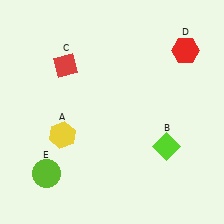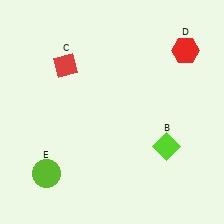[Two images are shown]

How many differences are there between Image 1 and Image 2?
There is 1 difference between the two images.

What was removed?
The yellow hexagon (A) was removed in Image 2.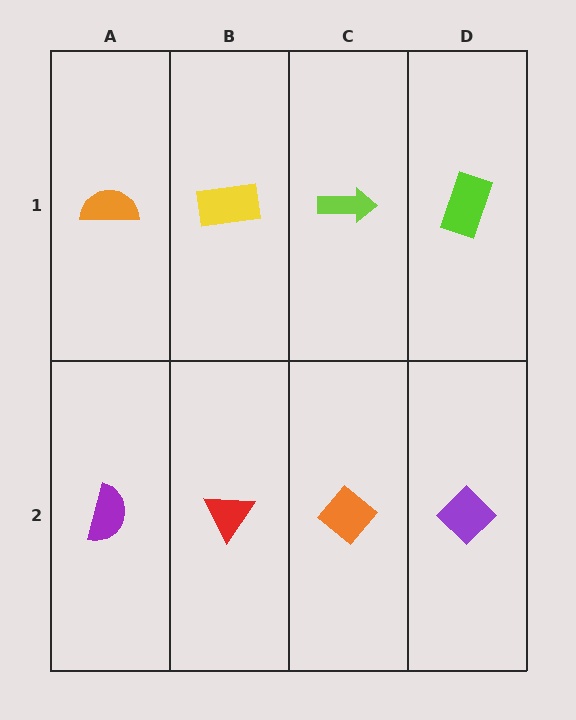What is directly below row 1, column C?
An orange diamond.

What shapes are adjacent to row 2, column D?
A lime rectangle (row 1, column D), an orange diamond (row 2, column C).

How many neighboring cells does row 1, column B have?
3.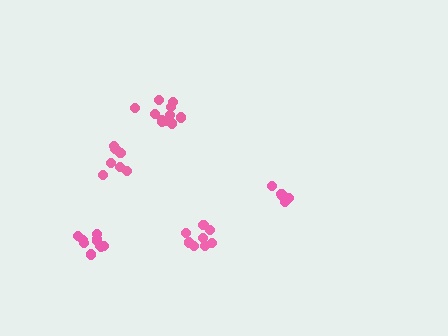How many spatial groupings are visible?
There are 5 spatial groupings.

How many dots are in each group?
Group 1: 5 dots, Group 2: 8 dots, Group 3: 10 dots, Group 4: 11 dots, Group 5: 9 dots (43 total).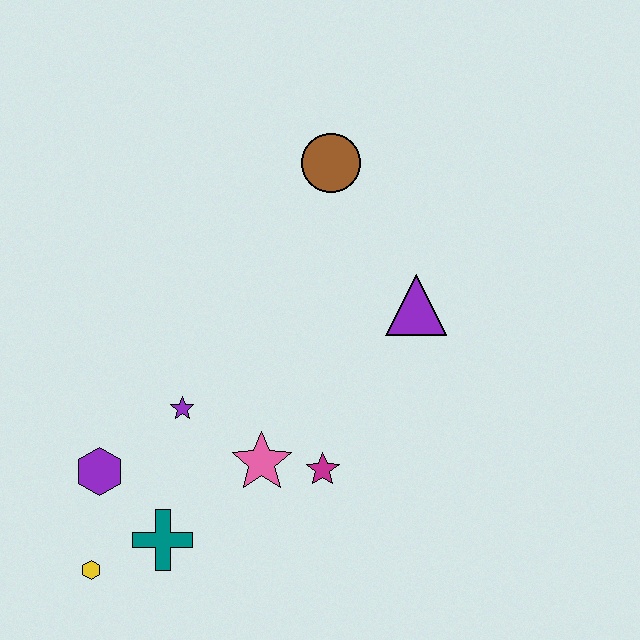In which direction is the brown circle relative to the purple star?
The brown circle is above the purple star.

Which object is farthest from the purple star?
The brown circle is farthest from the purple star.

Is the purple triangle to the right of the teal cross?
Yes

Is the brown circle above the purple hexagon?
Yes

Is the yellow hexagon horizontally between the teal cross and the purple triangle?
No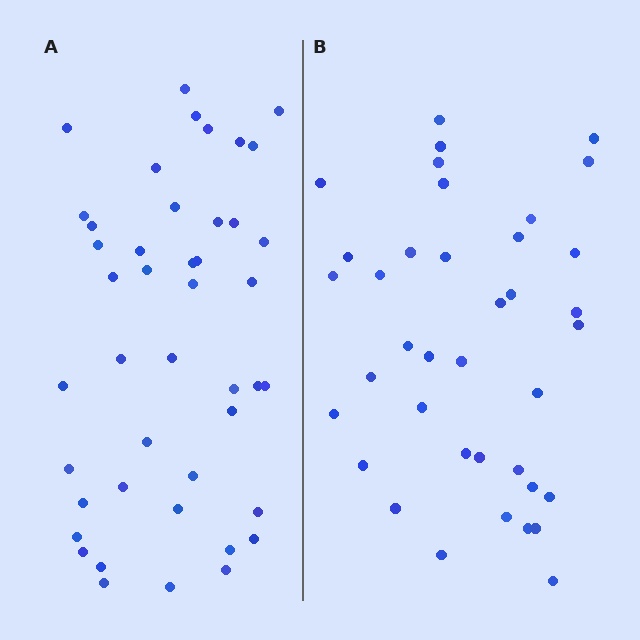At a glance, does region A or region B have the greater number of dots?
Region A (the left region) has more dots.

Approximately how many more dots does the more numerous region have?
Region A has about 6 more dots than region B.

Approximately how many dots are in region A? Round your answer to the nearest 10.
About 40 dots. (The exact count is 44, which rounds to 40.)